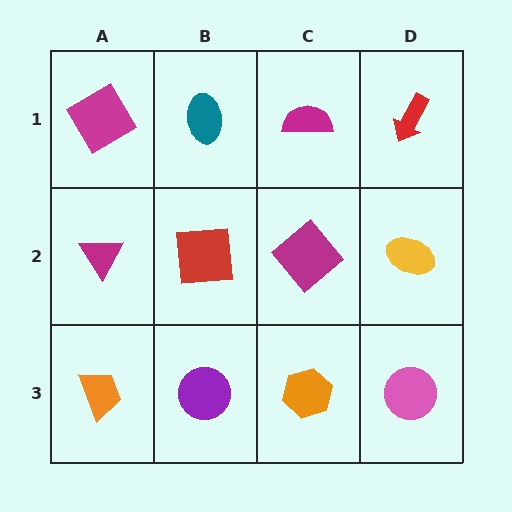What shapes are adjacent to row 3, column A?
A magenta triangle (row 2, column A), a purple circle (row 3, column B).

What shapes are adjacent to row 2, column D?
A red arrow (row 1, column D), a pink circle (row 3, column D), a magenta diamond (row 2, column C).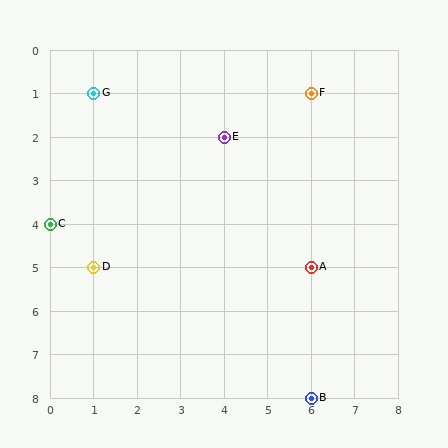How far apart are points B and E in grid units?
Points B and E are 2 columns and 6 rows apart (about 6.3 grid units diagonally).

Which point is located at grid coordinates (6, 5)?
Point A is at (6, 5).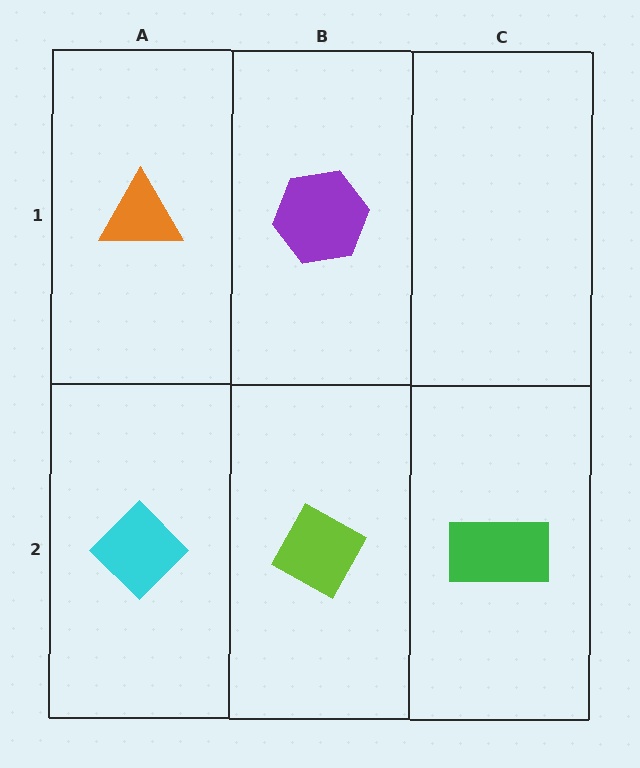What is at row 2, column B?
A lime diamond.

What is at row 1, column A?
An orange triangle.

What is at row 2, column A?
A cyan diamond.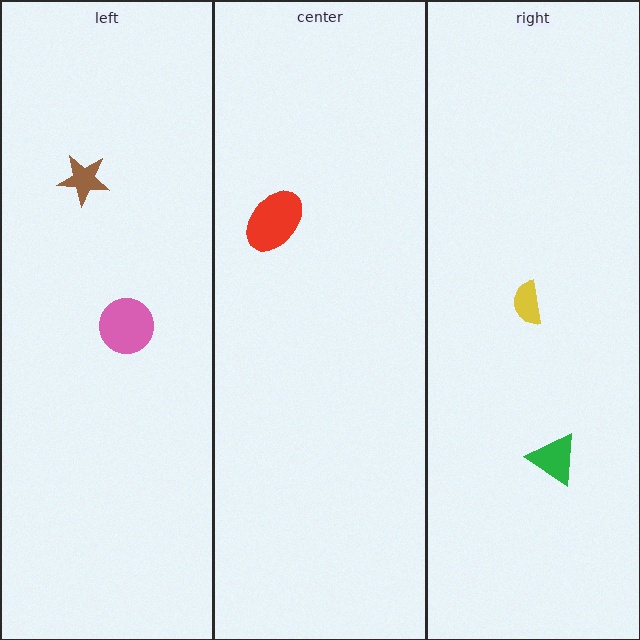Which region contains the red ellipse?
The center region.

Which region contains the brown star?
The left region.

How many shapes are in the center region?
1.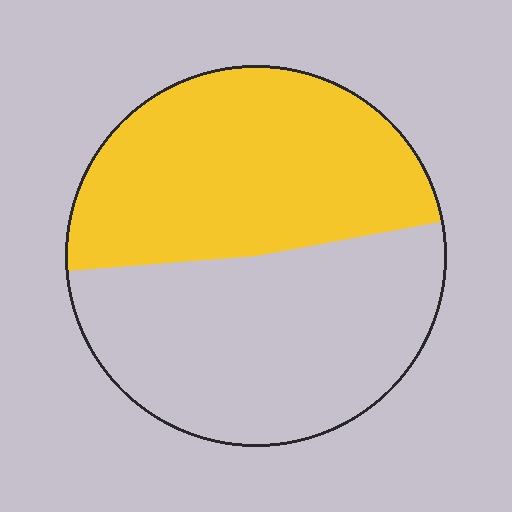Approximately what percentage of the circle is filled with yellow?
Approximately 50%.